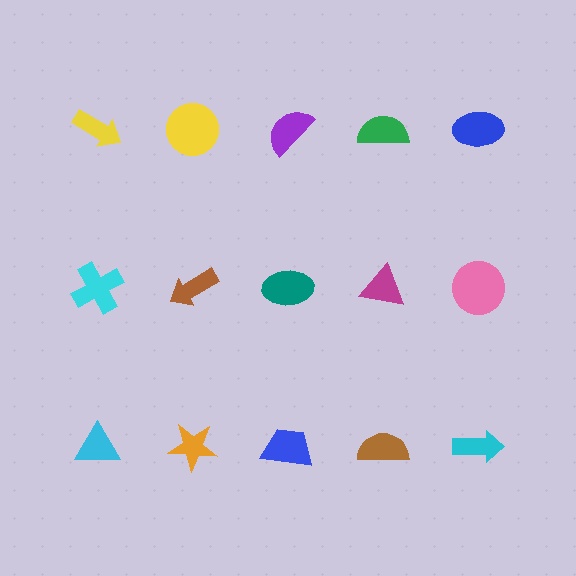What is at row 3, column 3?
A blue trapezoid.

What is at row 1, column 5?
A blue ellipse.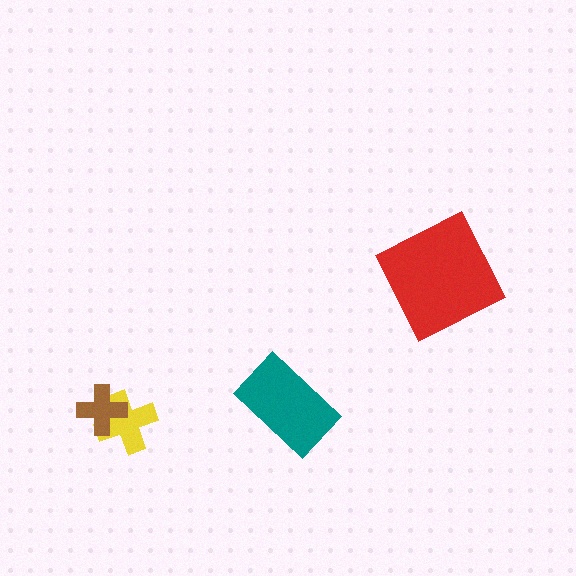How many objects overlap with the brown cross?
1 object overlaps with the brown cross.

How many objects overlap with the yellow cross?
1 object overlaps with the yellow cross.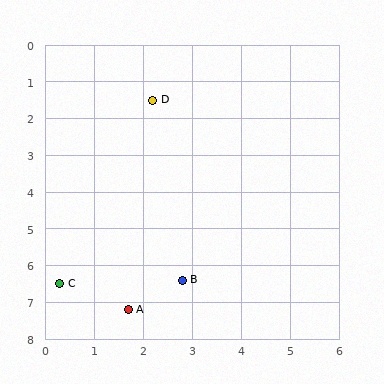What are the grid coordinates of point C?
Point C is at approximately (0.3, 6.5).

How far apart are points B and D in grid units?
Points B and D are about 4.9 grid units apart.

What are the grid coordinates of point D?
Point D is at approximately (2.2, 1.5).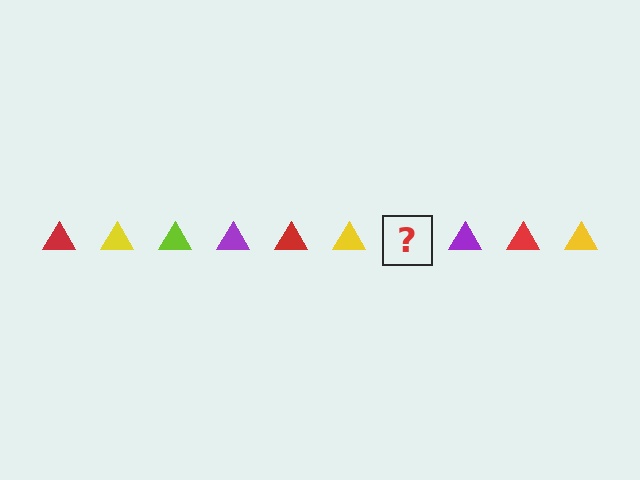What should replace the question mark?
The question mark should be replaced with a lime triangle.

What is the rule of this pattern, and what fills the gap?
The rule is that the pattern cycles through red, yellow, lime, purple triangles. The gap should be filled with a lime triangle.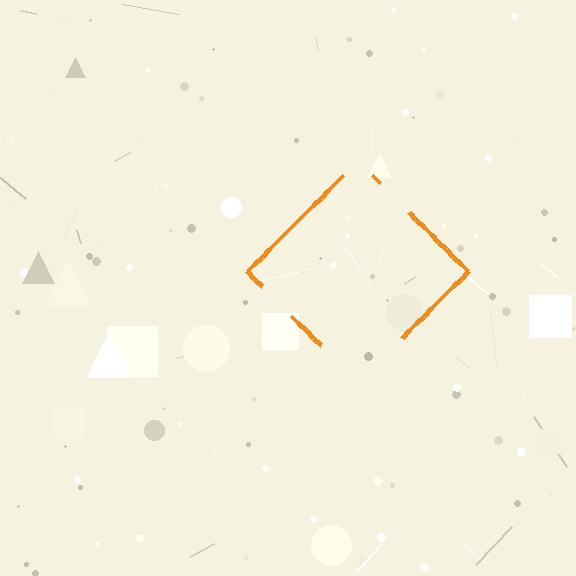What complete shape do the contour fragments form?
The contour fragments form a diamond.